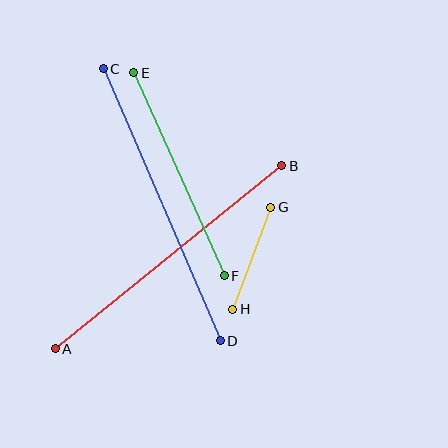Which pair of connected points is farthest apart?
Points C and D are farthest apart.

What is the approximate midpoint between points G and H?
The midpoint is at approximately (252, 258) pixels.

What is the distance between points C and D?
The distance is approximately 296 pixels.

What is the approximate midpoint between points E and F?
The midpoint is at approximately (179, 174) pixels.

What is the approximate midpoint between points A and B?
The midpoint is at approximately (168, 257) pixels.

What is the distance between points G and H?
The distance is approximately 109 pixels.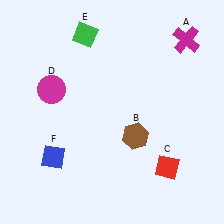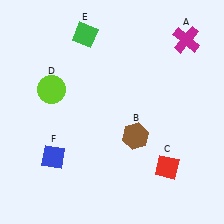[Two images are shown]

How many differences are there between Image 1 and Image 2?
There is 1 difference between the two images.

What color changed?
The circle (D) changed from magenta in Image 1 to lime in Image 2.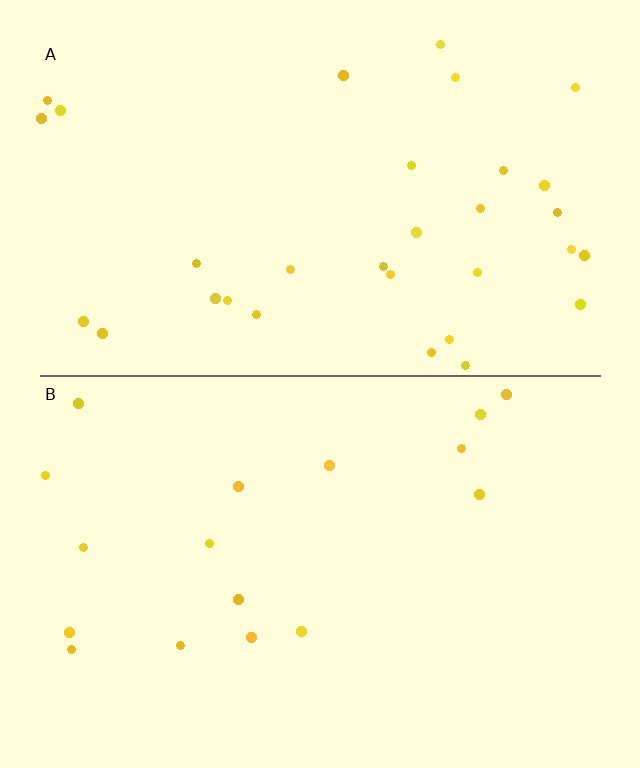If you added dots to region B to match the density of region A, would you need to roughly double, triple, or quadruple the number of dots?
Approximately double.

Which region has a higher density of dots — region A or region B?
A (the top).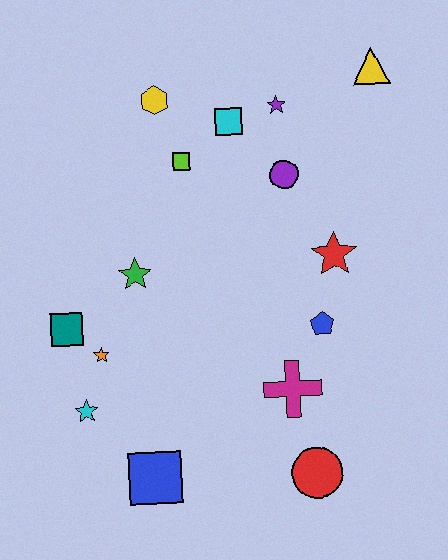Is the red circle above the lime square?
No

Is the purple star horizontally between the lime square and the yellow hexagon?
No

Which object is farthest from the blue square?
The yellow triangle is farthest from the blue square.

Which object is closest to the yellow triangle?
The purple star is closest to the yellow triangle.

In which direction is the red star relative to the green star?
The red star is to the right of the green star.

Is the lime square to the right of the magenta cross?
No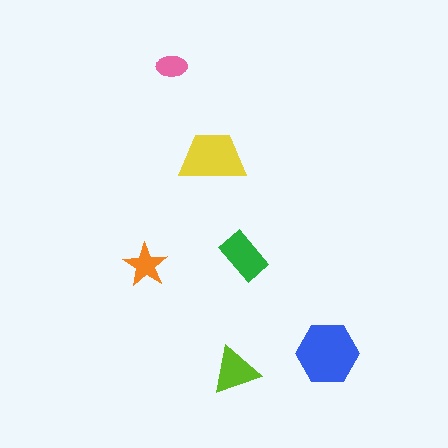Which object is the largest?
The blue hexagon.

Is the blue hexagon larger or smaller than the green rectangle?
Larger.